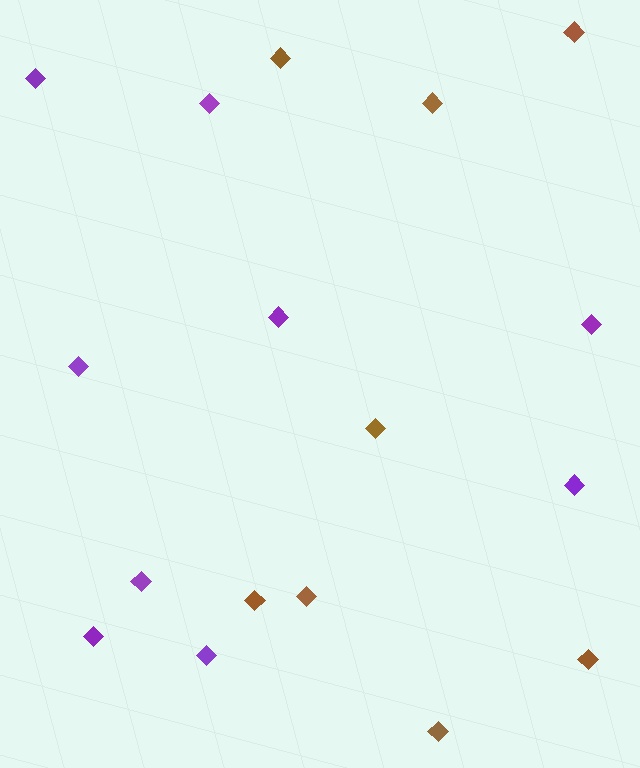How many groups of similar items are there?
There are 2 groups: one group of brown diamonds (8) and one group of purple diamonds (9).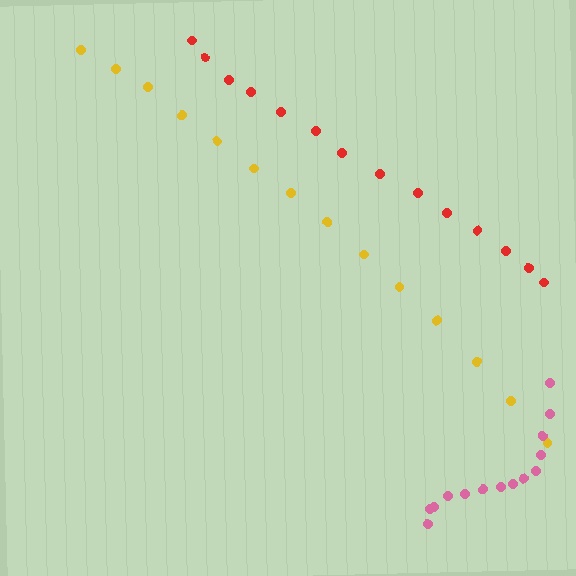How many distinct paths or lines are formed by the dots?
There are 3 distinct paths.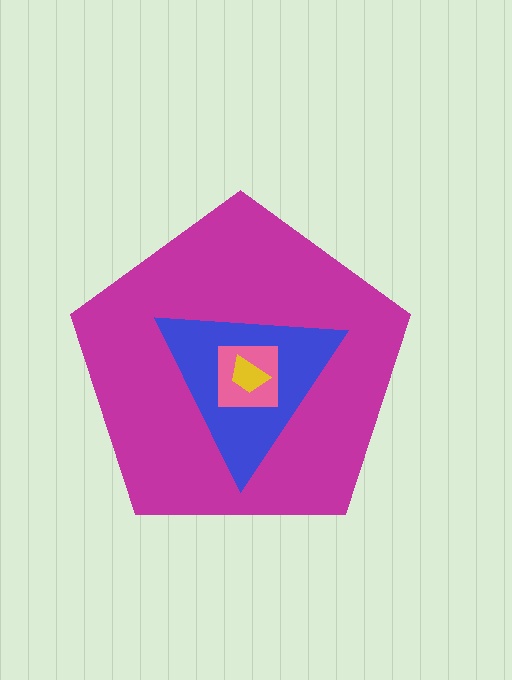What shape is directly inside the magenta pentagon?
The blue triangle.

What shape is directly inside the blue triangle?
The pink square.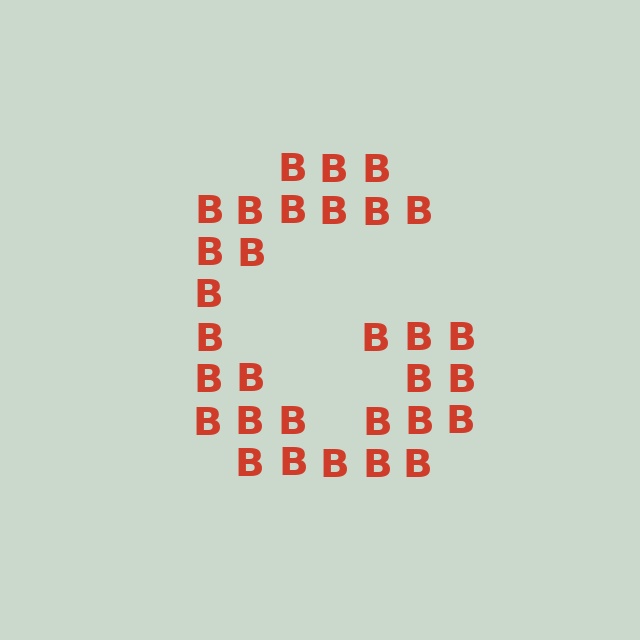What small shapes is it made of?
It is made of small letter B's.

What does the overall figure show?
The overall figure shows the letter G.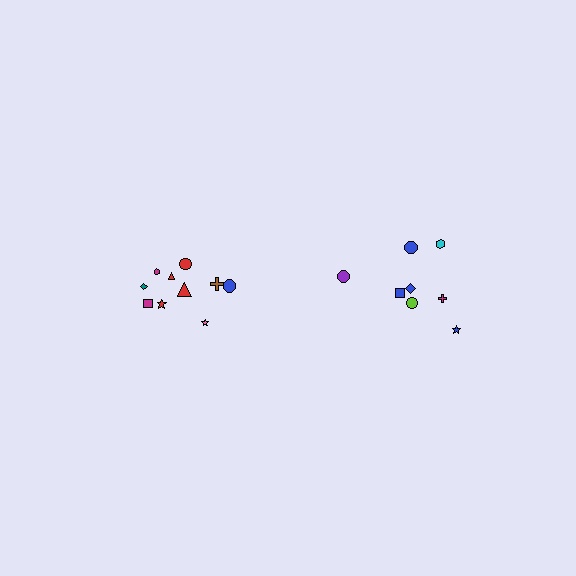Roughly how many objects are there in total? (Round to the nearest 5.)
Roughly 20 objects in total.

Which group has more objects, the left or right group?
The left group.